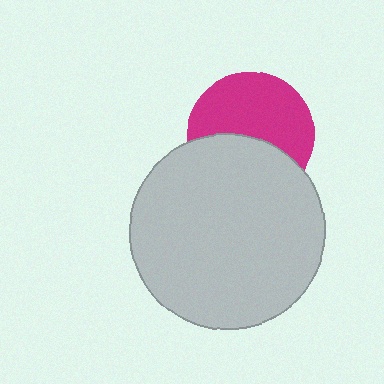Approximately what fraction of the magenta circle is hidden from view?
Roughly 42% of the magenta circle is hidden behind the light gray circle.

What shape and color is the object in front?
The object in front is a light gray circle.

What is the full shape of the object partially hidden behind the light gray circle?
The partially hidden object is a magenta circle.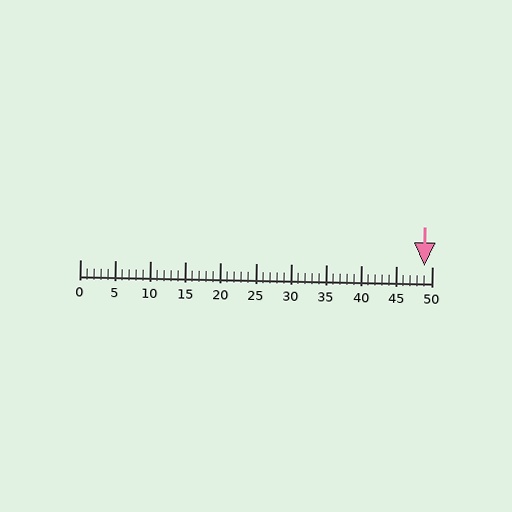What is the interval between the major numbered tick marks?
The major tick marks are spaced 5 units apart.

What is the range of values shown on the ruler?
The ruler shows values from 0 to 50.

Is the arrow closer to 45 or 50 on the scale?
The arrow is closer to 50.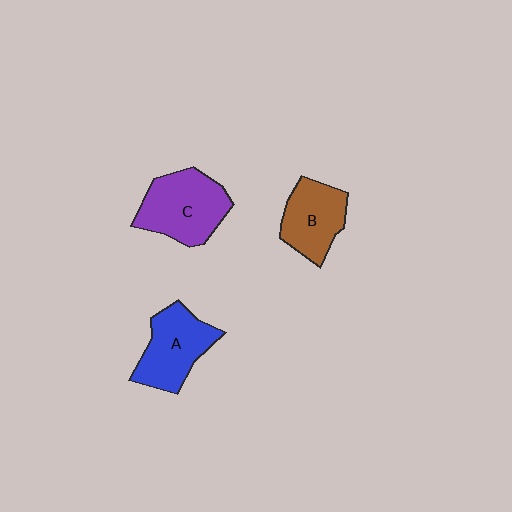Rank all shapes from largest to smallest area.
From largest to smallest: C (purple), A (blue), B (brown).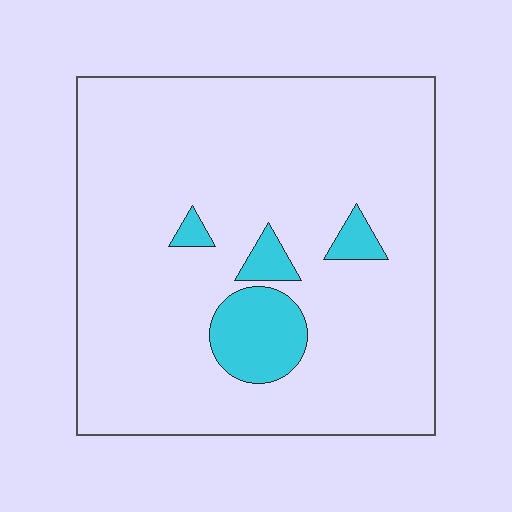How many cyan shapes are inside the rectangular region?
4.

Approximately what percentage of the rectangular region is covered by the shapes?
Approximately 10%.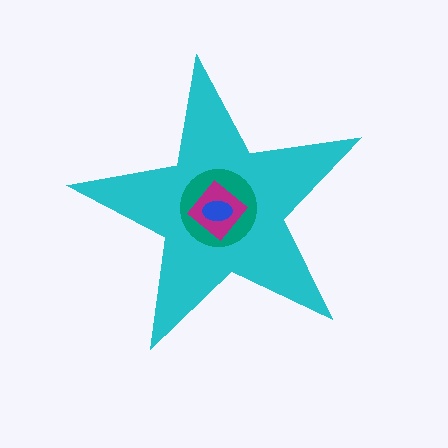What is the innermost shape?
The blue ellipse.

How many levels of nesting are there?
4.